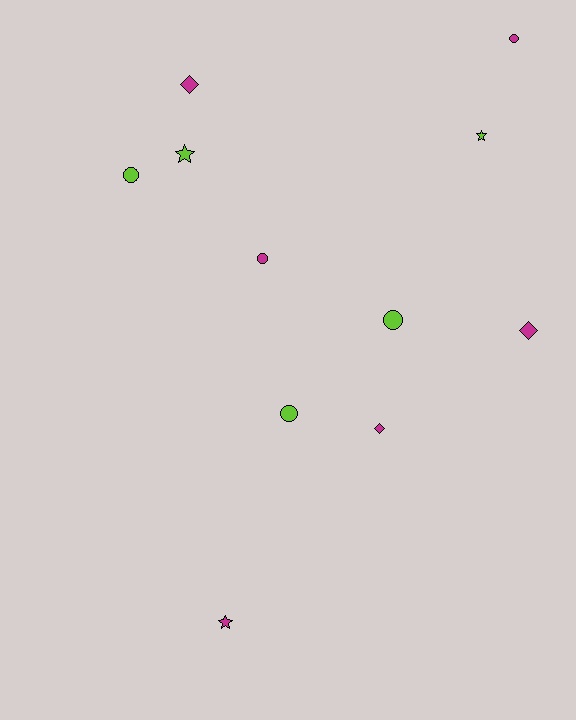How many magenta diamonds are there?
There are 3 magenta diamonds.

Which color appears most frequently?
Magenta, with 6 objects.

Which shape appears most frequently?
Circle, with 5 objects.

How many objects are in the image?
There are 11 objects.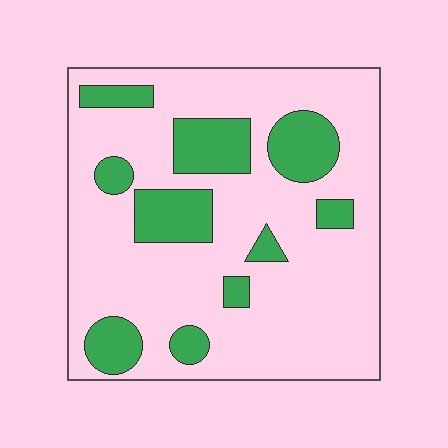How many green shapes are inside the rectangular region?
10.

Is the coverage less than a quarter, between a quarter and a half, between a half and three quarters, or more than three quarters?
Less than a quarter.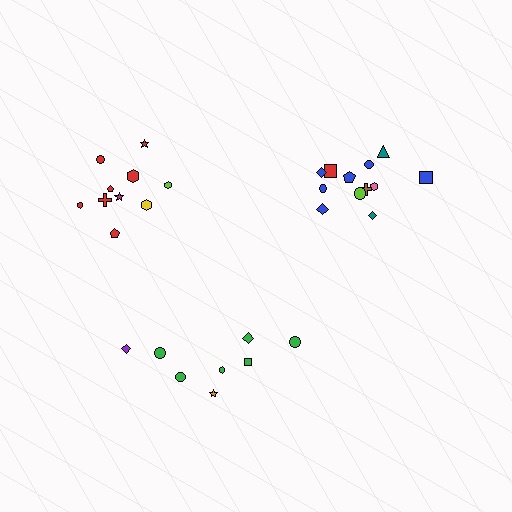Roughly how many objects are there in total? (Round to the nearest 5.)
Roughly 30 objects in total.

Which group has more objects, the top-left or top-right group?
The top-right group.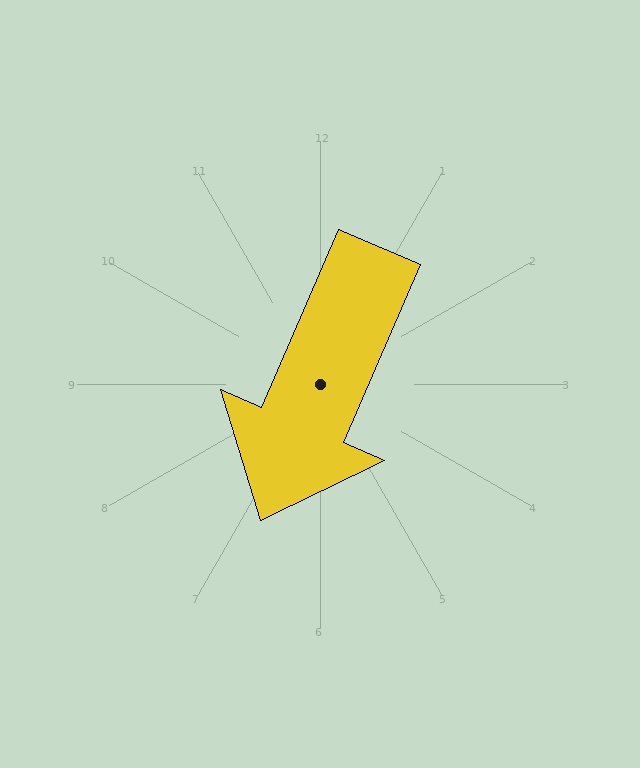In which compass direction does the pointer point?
Southwest.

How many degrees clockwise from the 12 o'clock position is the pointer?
Approximately 203 degrees.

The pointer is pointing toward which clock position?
Roughly 7 o'clock.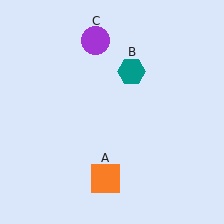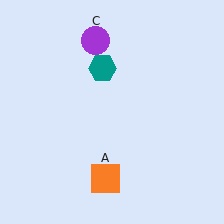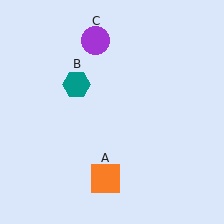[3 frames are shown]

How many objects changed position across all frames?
1 object changed position: teal hexagon (object B).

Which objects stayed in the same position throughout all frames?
Orange square (object A) and purple circle (object C) remained stationary.